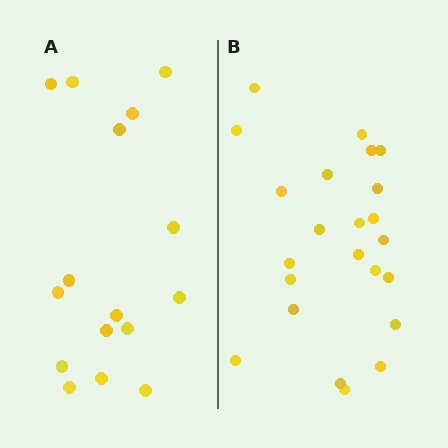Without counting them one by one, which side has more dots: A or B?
Region B (the right region) has more dots.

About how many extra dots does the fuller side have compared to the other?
Region B has roughly 8 or so more dots than region A.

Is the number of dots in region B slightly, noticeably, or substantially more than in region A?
Region B has noticeably more, but not dramatically so. The ratio is roughly 1.4 to 1.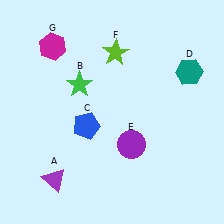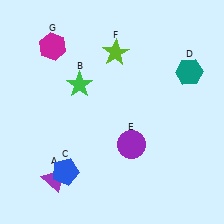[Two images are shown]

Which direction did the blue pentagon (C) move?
The blue pentagon (C) moved down.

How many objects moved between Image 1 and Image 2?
1 object moved between the two images.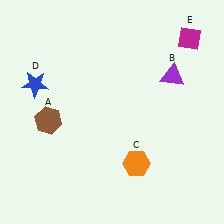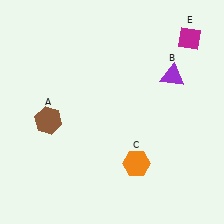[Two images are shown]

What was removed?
The blue star (D) was removed in Image 2.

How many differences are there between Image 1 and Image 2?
There is 1 difference between the two images.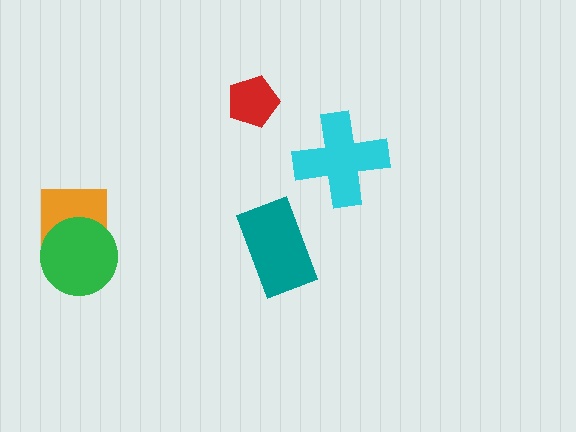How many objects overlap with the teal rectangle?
0 objects overlap with the teal rectangle.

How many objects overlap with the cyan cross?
0 objects overlap with the cyan cross.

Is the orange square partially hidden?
Yes, it is partially covered by another shape.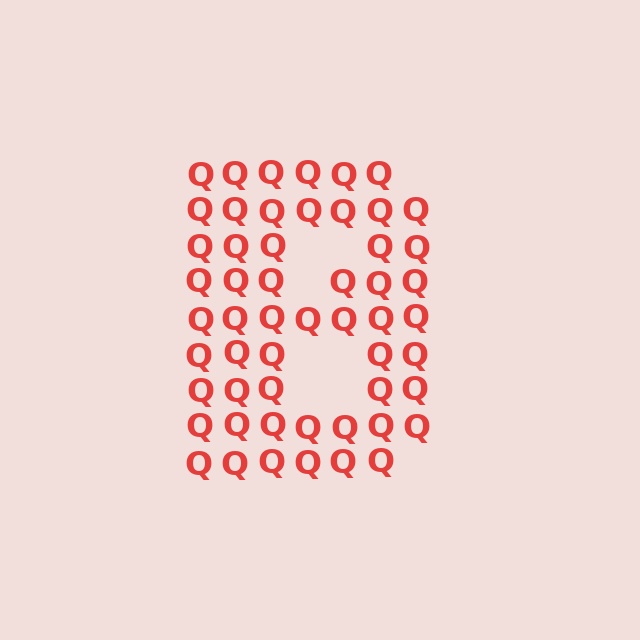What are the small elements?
The small elements are letter Q's.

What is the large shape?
The large shape is the letter B.